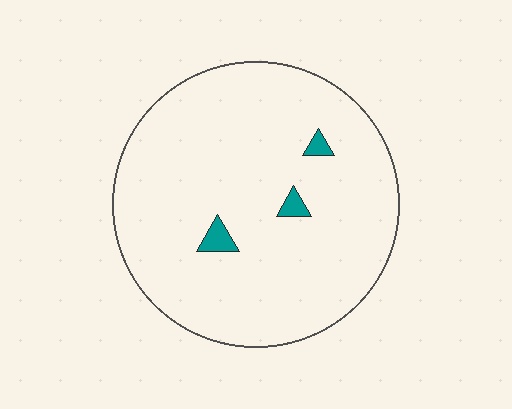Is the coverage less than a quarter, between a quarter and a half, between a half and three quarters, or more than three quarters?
Less than a quarter.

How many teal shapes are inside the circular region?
3.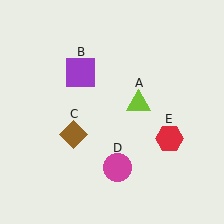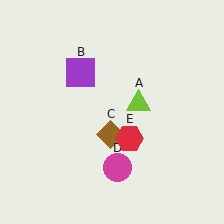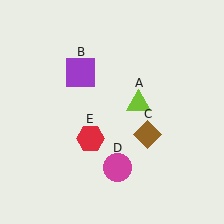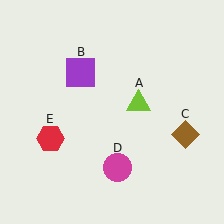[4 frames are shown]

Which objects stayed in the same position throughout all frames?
Lime triangle (object A) and purple square (object B) and magenta circle (object D) remained stationary.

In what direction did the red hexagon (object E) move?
The red hexagon (object E) moved left.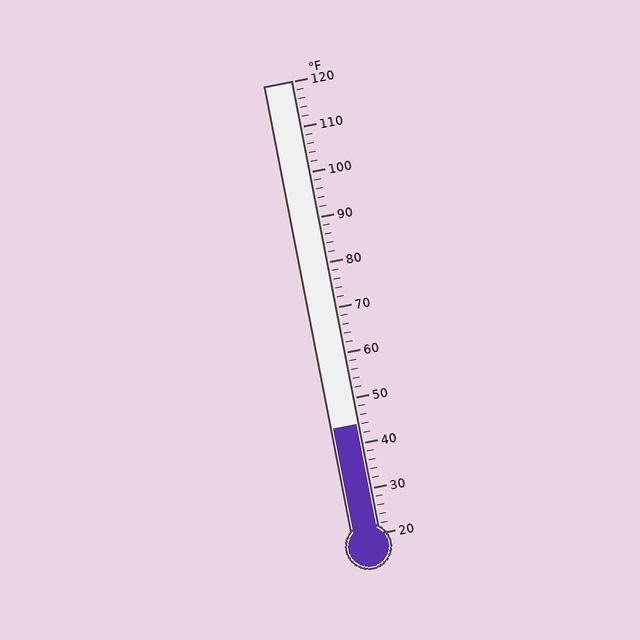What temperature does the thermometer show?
The thermometer shows approximately 44°F.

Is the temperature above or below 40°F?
The temperature is above 40°F.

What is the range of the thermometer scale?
The thermometer scale ranges from 20°F to 120°F.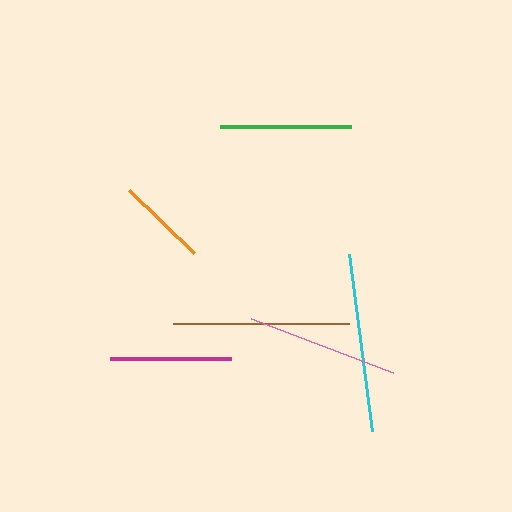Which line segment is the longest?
The cyan line is the longest at approximately 179 pixels.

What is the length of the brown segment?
The brown segment is approximately 176 pixels long.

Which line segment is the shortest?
The orange line is the shortest at approximately 90 pixels.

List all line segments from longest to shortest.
From longest to shortest: cyan, brown, pink, green, magenta, orange.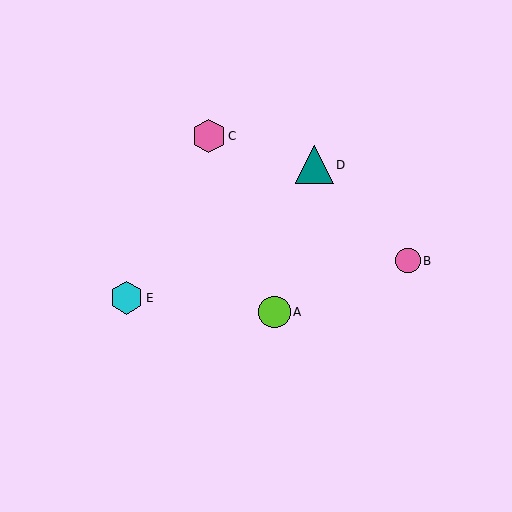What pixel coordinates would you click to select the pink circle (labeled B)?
Click at (408, 261) to select the pink circle B.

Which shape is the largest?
The teal triangle (labeled D) is the largest.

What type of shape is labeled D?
Shape D is a teal triangle.